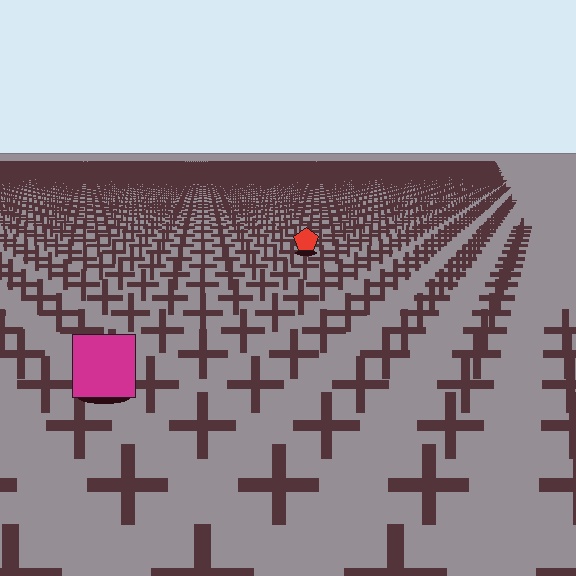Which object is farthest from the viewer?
The red pentagon is farthest from the viewer. It appears smaller and the ground texture around it is denser.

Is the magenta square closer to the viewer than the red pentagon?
Yes. The magenta square is closer — you can tell from the texture gradient: the ground texture is coarser near it.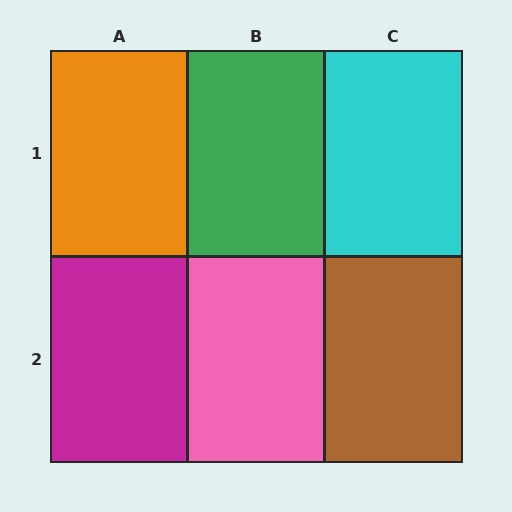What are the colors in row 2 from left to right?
Magenta, pink, brown.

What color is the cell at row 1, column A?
Orange.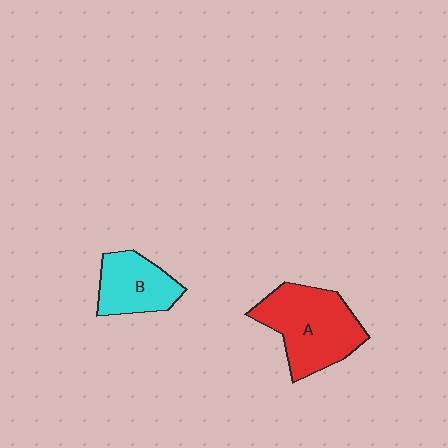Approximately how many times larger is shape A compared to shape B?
Approximately 1.6 times.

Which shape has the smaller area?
Shape B (cyan).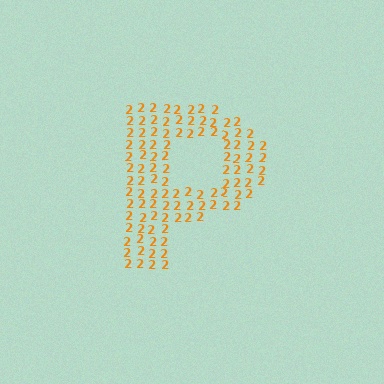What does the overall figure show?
The overall figure shows the letter P.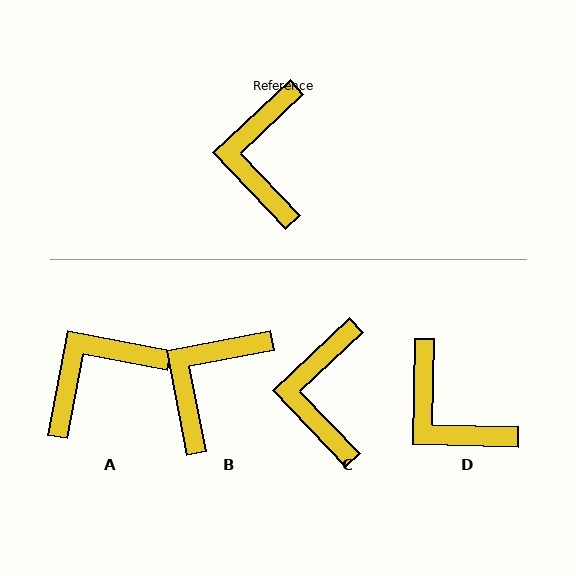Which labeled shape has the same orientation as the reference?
C.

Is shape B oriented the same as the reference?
No, it is off by about 32 degrees.